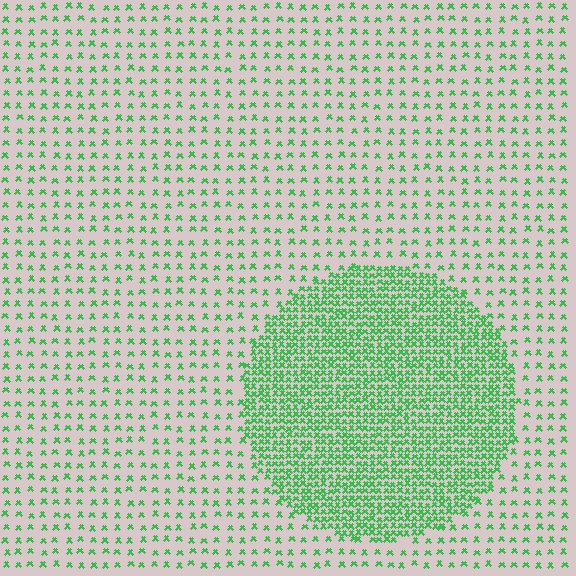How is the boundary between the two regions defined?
The boundary is defined by a change in element density (approximately 3.2x ratio). All elements are the same color, size, and shape.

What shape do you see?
I see a circle.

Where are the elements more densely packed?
The elements are more densely packed inside the circle boundary.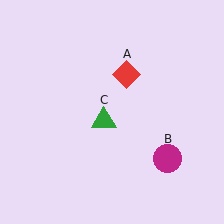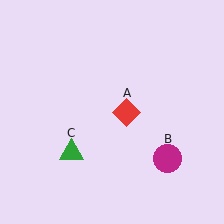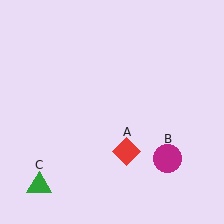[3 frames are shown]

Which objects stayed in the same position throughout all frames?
Magenta circle (object B) remained stationary.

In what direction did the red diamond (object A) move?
The red diamond (object A) moved down.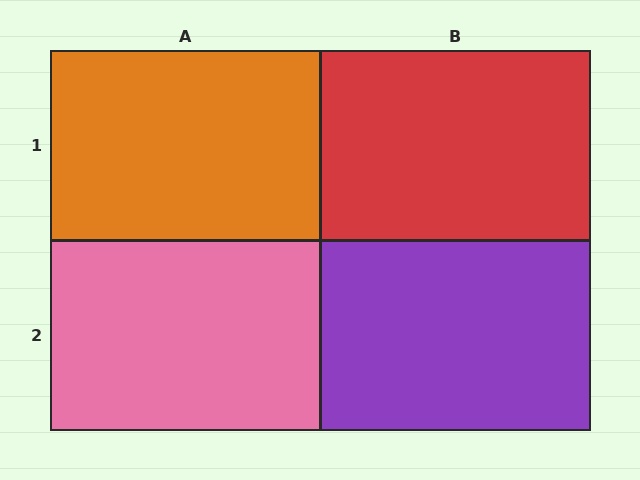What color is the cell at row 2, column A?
Pink.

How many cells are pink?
1 cell is pink.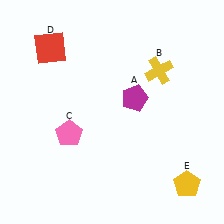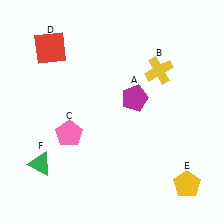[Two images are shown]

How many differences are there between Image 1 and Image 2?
There is 1 difference between the two images.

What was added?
A green triangle (F) was added in Image 2.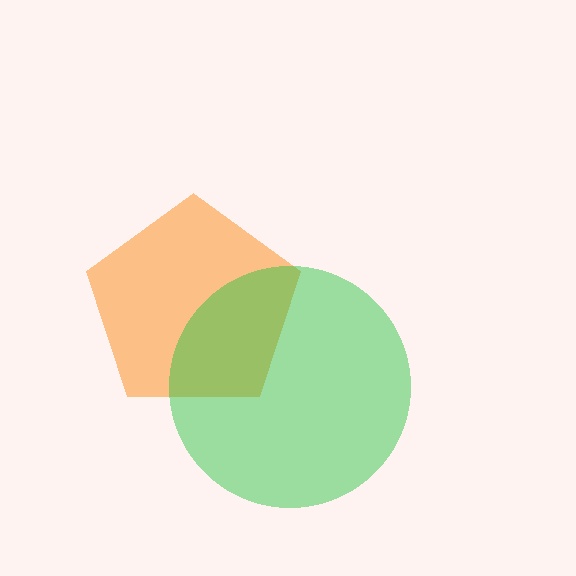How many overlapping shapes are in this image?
There are 2 overlapping shapes in the image.